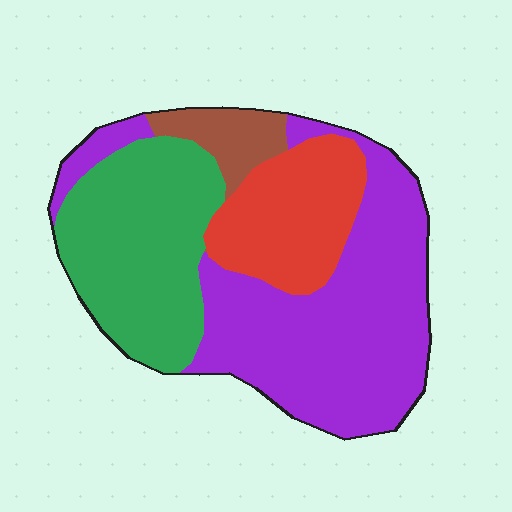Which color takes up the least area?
Brown, at roughly 5%.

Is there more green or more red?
Green.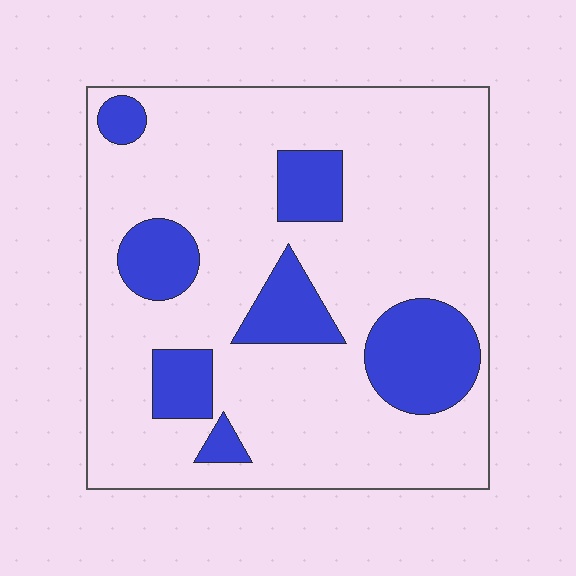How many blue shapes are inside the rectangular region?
7.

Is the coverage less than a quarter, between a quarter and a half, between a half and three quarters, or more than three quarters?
Less than a quarter.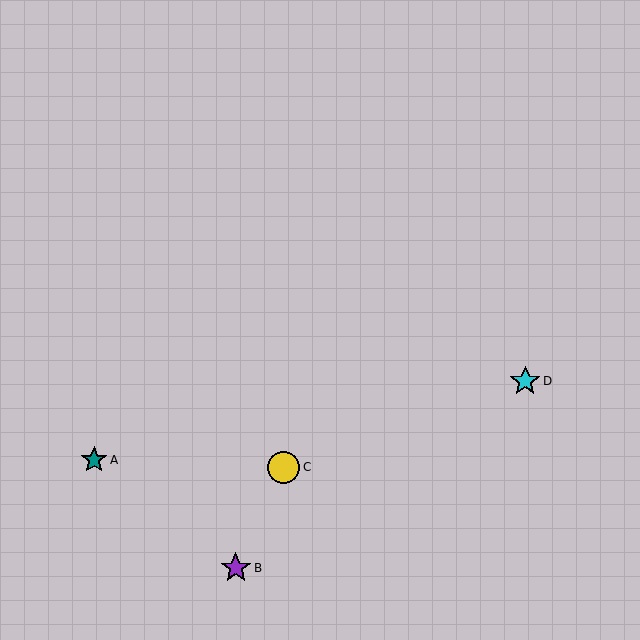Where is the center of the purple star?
The center of the purple star is at (236, 568).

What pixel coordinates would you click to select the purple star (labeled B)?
Click at (236, 568) to select the purple star B.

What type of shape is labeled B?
Shape B is a purple star.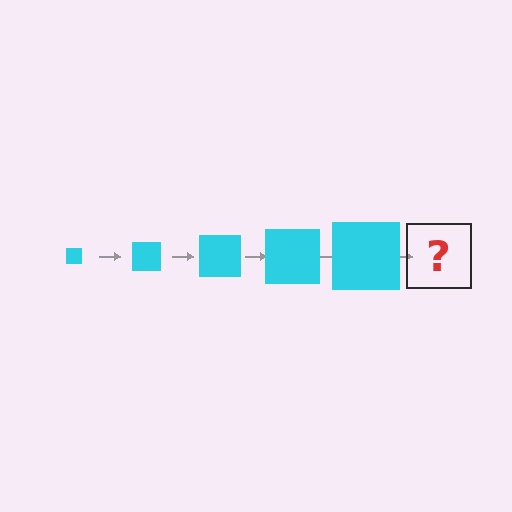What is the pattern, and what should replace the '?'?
The pattern is that the square gets progressively larger each step. The '?' should be a cyan square, larger than the previous one.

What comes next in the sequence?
The next element should be a cyan square, larger than the previous one.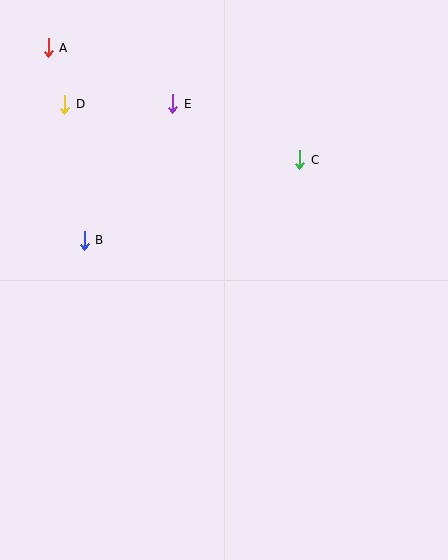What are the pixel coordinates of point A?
Point A is at (48, 48).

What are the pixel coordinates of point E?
Point E is at (173, 104).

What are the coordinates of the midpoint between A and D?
The midpoint between A and D is at (56, 76).